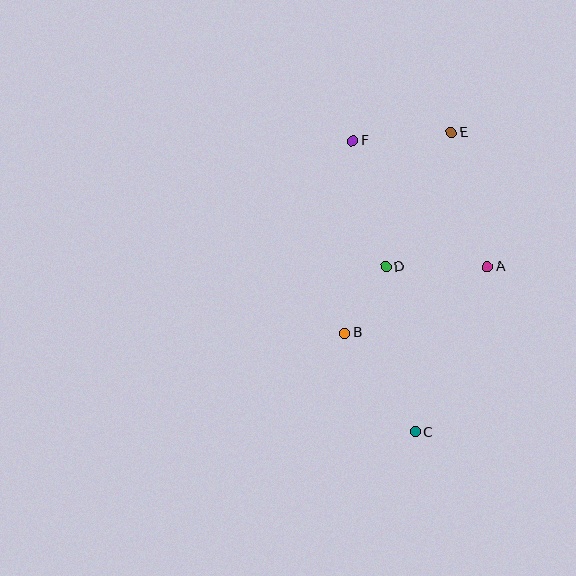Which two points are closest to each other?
Points B and D are closest to each other.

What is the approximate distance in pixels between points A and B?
The distance between A and B is approximately 157 pixels.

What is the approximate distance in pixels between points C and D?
The distance between C and D is approximately 168 pixels.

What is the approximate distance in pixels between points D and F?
The distance between D and F is approximately 130 pixels.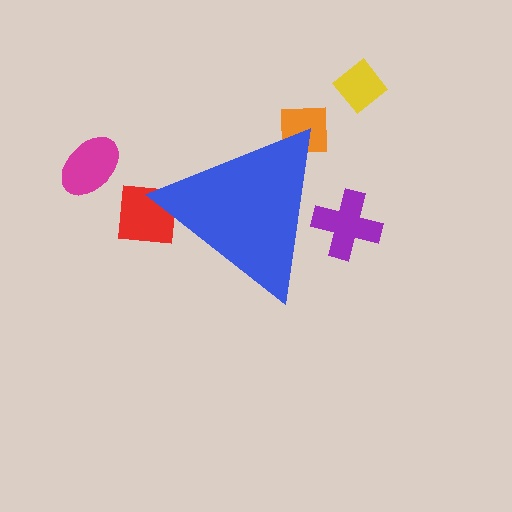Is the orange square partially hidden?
Yes, the orange square is partially hidden behind the blue triangle.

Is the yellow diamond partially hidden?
No, the yellow diamond is fully visible.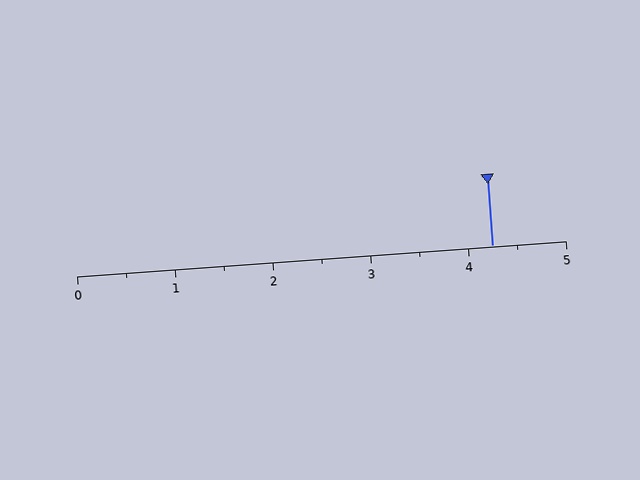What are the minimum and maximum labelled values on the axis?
The axis runs from 0 to 5.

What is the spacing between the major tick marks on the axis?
The major ticks are spaced 1 apart.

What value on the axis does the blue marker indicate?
The marker indicates approximately 4.2.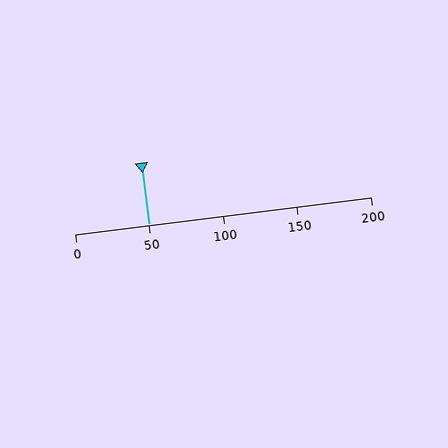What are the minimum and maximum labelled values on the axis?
The axis runs from 0 to 200.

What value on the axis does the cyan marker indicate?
The marker indicates approximately 50.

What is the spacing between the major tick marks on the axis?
The major ticks are spaced 50 apart.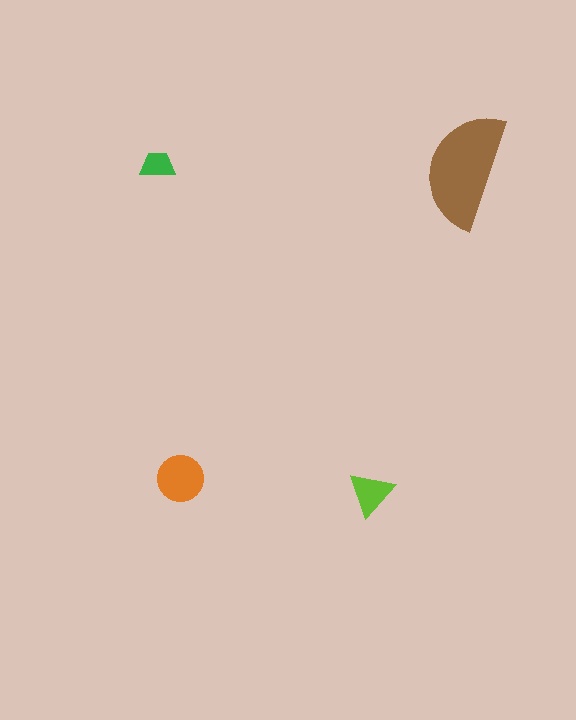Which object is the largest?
The brown semicircle.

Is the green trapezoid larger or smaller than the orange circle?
Smaller.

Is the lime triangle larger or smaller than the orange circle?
Smaller.